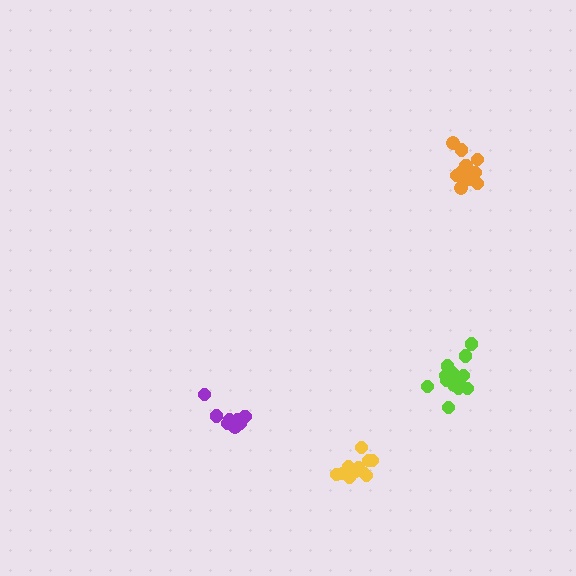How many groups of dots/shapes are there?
There are 4 groups.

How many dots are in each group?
Group 1: 9 dots, Group 2: 13 dots, Group 3: 11 dots, Group 4: 11 dots (44 total).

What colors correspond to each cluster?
The clusters are colored: purple, lime, yellow, orange.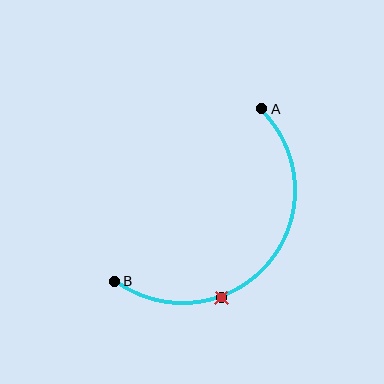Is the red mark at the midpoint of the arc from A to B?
No. The red mark lies on the arc but is closer to endpoint B. The arc midpoint would be at the point on the curve equidistant along the arc from both A and B.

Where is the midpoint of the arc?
The arc midpoint is the point on the curve farthest from the straight line joining A and B. It sits below and to the right of that line.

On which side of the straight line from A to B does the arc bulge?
The arc bulges below and to the right of the straight line connecting A and B.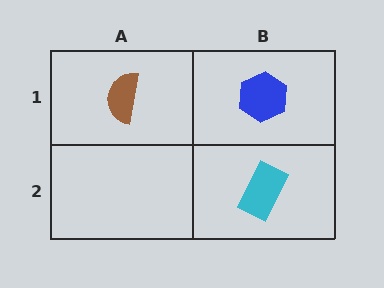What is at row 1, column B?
A blue hexagon.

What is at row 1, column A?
A brown semicircle.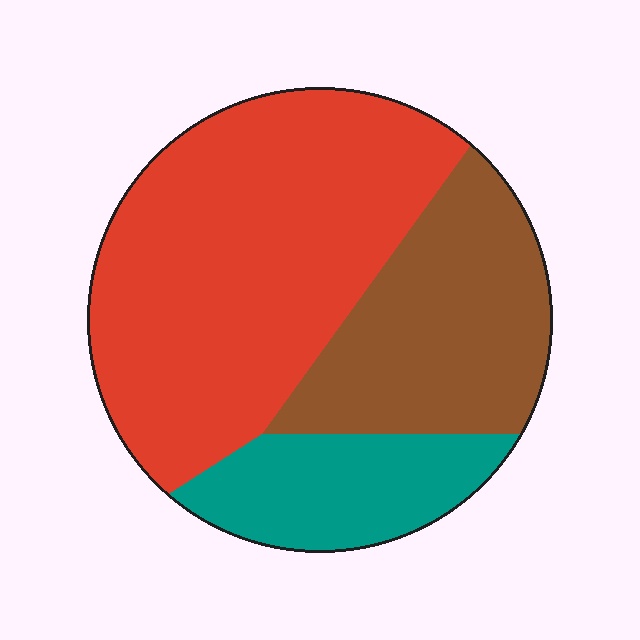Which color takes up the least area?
Teal, at roughly 15%.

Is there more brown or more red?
Red.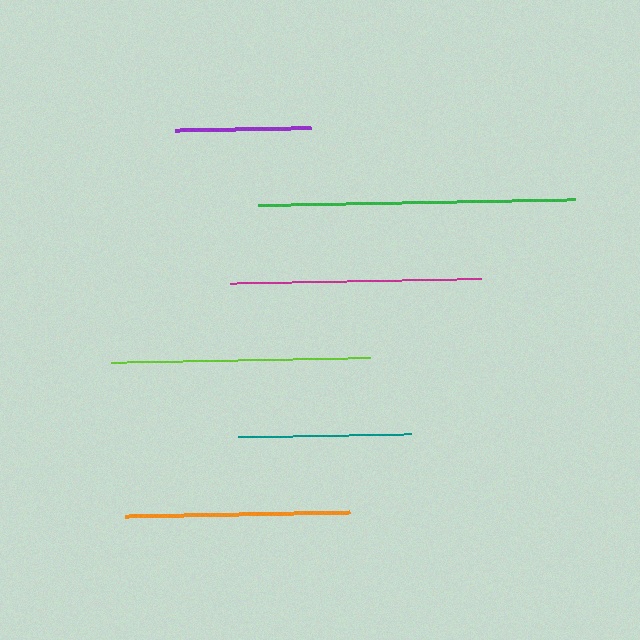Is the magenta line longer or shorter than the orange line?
The magenta line is longer than the orange line.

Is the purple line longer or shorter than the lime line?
The lime line is longer than the purple line.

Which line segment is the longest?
The green line is the longest at approximately 316 pixels.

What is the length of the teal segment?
The teal segment is approximately 173 pixels long.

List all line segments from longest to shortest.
From longest to shortest: green, lime, magenta, orange, teal, purple.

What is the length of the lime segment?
The lime segment is approximately 259 pixels long.